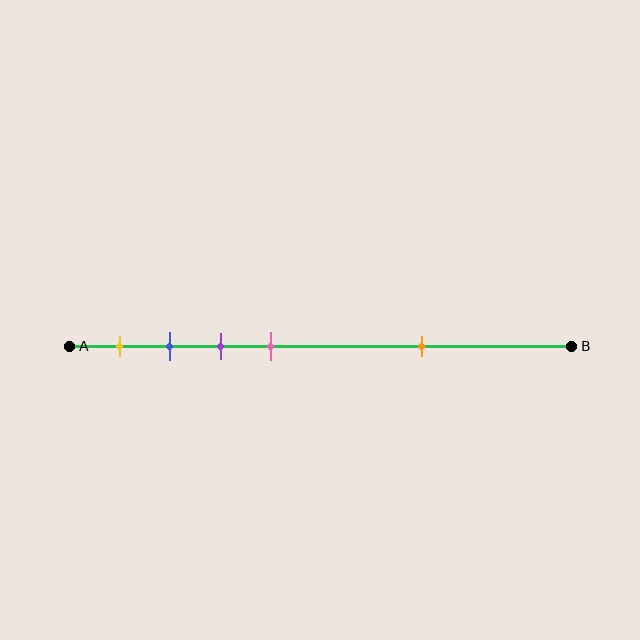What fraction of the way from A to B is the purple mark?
The purple mark is approximately 30% (0.3) of the way from A to B.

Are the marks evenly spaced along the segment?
No, the marks are not evenly spaced.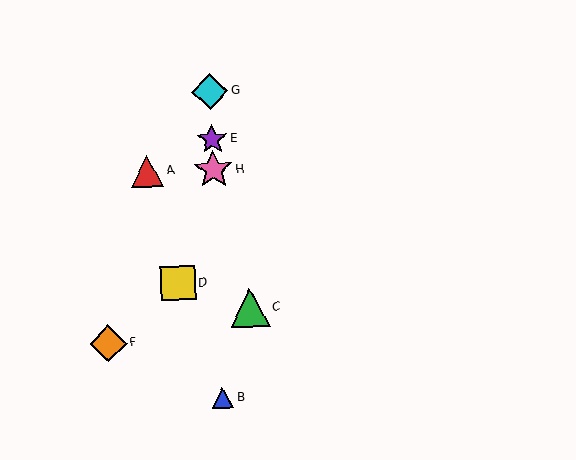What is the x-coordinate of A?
Object A is at x≈147.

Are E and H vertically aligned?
Yes, both are at x≈212.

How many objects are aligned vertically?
4 objects (B, E, G, H) are aligned vertically.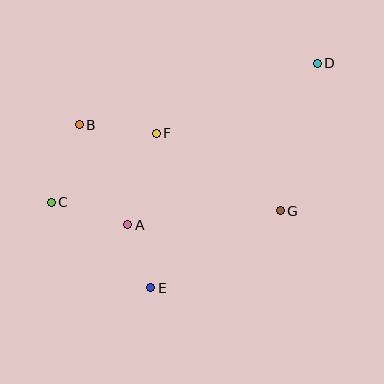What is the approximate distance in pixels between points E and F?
The distance between E and F is approximately 154 pixels.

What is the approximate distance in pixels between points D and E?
The distance between D and E is approximately 279 pixels.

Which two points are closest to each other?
Points A and E are closest to each other.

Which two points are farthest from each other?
Points C and D are farthest from each other.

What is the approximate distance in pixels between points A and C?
The distance between A and C is approximately 80 pixels.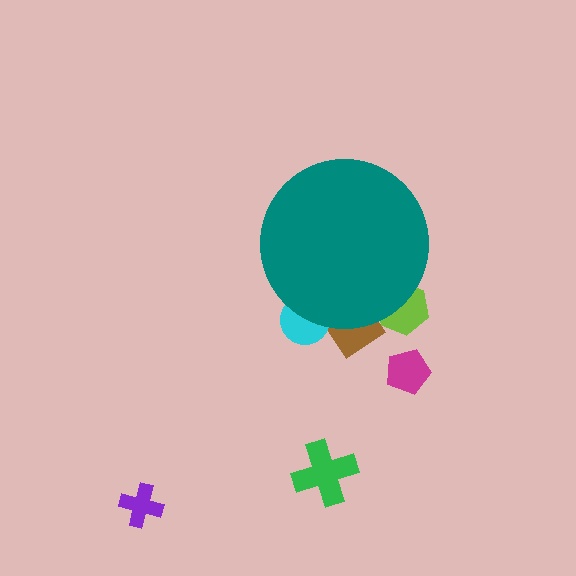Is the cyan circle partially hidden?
Yes, the cyan circle is partially hidden behind the teal circle.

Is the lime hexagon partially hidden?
Yes, the lime hexagon is partially hidden behind the teal circle.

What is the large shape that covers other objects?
A teal circle.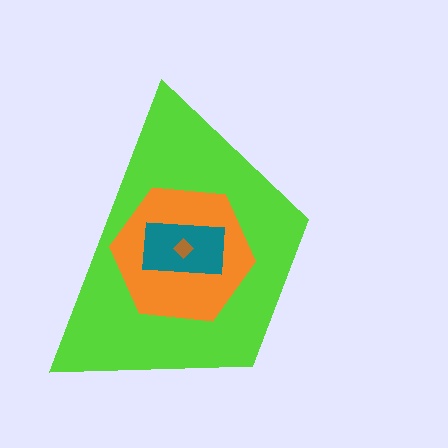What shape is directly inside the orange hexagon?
The teal rectangle.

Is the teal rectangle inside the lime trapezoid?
Yes.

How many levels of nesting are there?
4.